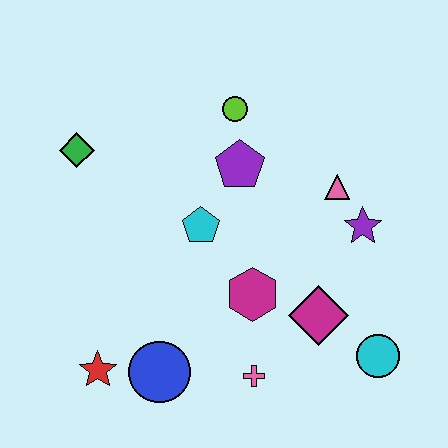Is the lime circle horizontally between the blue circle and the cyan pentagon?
No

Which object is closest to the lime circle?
The purple pentagon is closest to the lime circle.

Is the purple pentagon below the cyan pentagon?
No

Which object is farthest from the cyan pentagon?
The cyan circle is farthest from the cyan pentagon.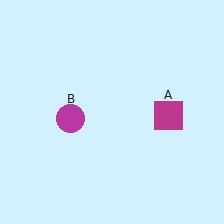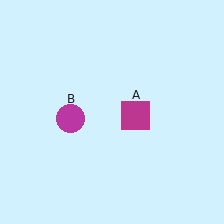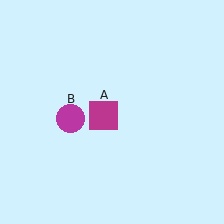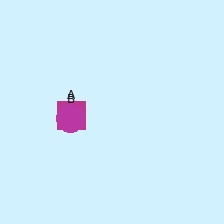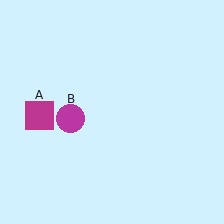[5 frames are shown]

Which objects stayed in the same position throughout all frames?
Magenta circle (object B) remained stationary.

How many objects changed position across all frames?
1 object changed position: magenta square (object A).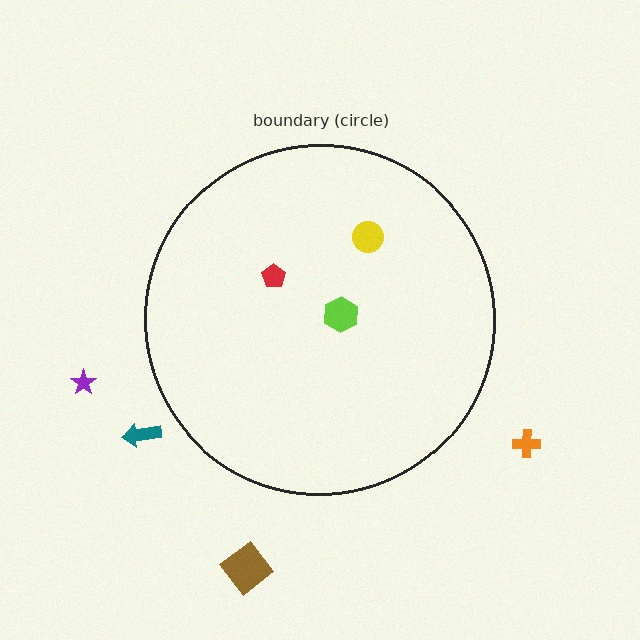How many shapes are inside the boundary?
3 inside, 4 outside.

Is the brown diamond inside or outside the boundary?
Outside.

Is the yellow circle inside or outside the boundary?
Inside.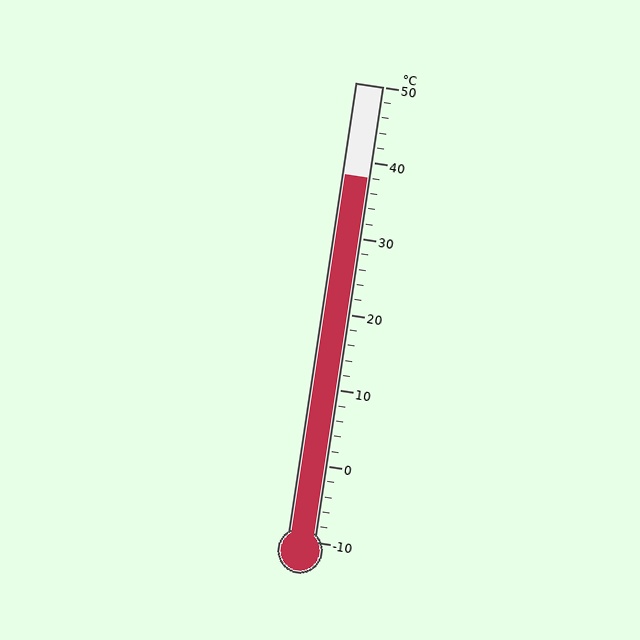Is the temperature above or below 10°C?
The temperature is above 10°C.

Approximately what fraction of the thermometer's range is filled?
The thermometer is filled to approximately 80% of its range.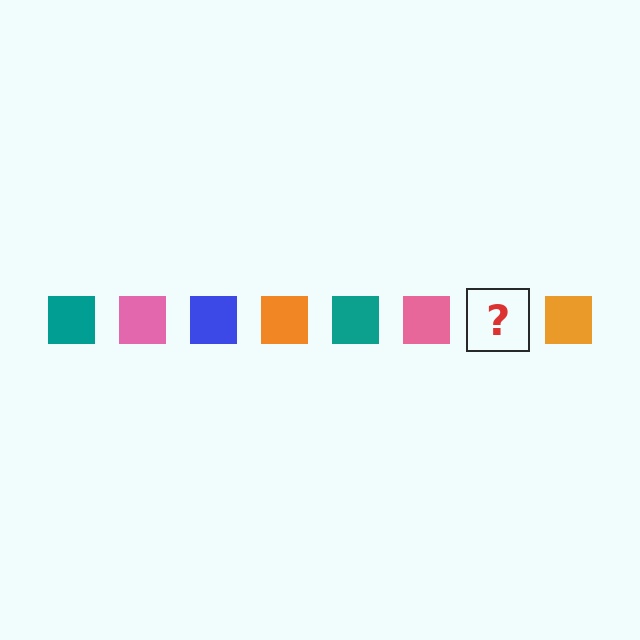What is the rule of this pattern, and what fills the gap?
The rule is that the pattern cycles through teal, pink, blue, orange squares. The gap should be filled with a blue square.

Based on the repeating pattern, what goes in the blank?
The blank should be a blue square.